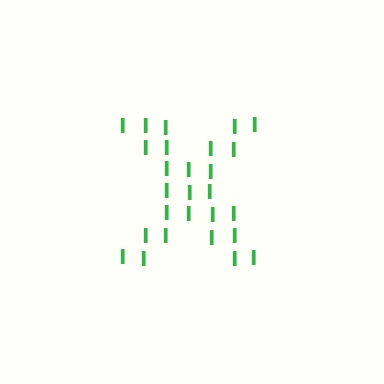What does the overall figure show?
The overall figure shows the letter X.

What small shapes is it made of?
It is made of small letter I's.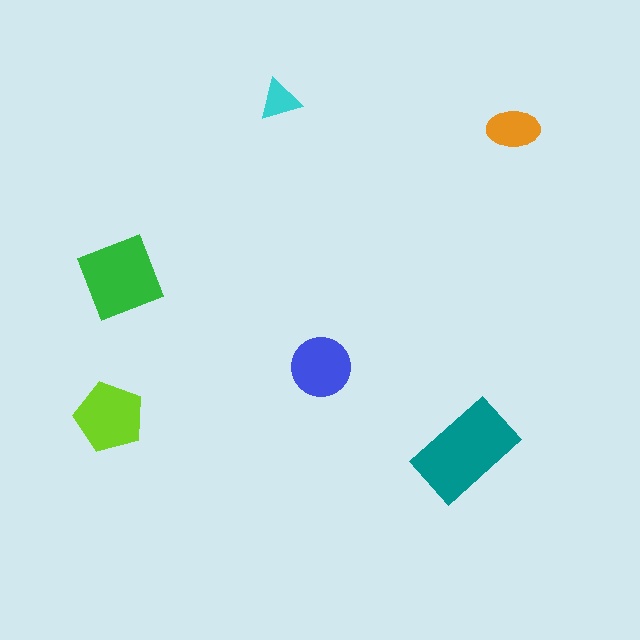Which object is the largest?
The teal rectangle.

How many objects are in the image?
There are 6 objects in the image.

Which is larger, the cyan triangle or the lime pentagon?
The lime pentagon.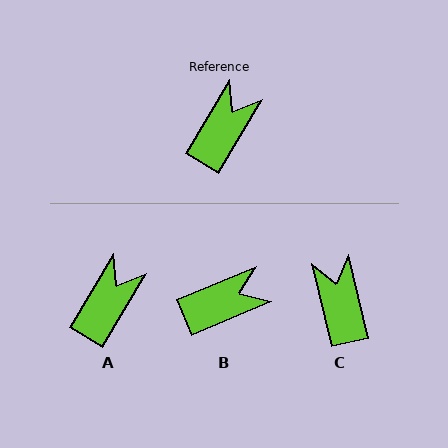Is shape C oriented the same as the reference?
No, it is off by about 44 degrees.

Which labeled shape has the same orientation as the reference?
A.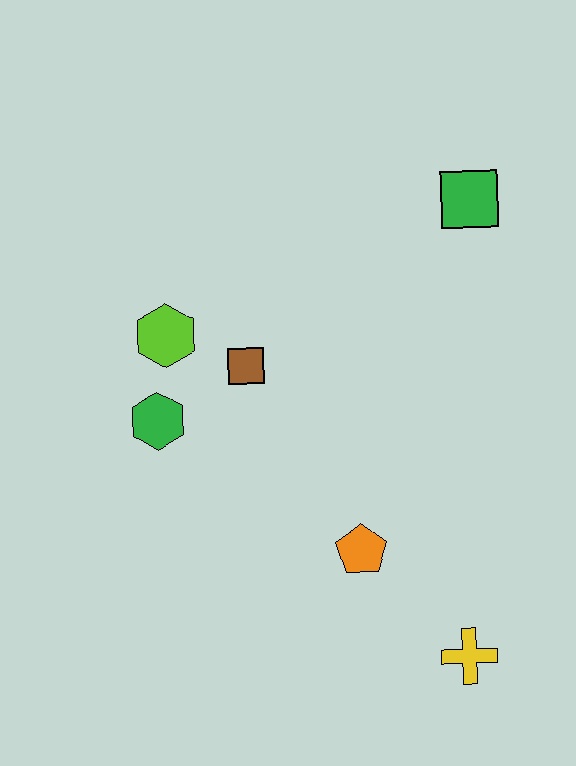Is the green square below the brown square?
No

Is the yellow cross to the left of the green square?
Yes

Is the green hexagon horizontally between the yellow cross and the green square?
No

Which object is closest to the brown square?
The lime hexagon is closest to the brown square.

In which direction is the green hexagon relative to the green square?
The green hexagon is to the left of the green square.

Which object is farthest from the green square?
The yellow cross is farthest from the green square.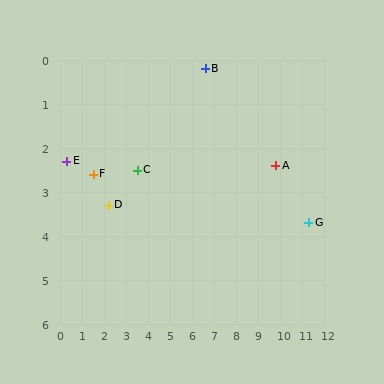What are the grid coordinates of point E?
Point E is at approximately (0.3, 2.3).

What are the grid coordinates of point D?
Point D is at approximately (2.2, 3.3).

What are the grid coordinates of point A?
Point A is at approximately (9.8, 2.4).